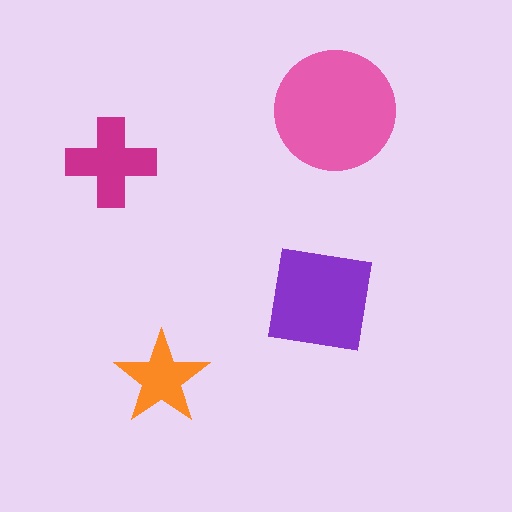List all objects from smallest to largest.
The orange star, the magenta cross, the purple square, the pink circle.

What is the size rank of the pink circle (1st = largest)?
1st.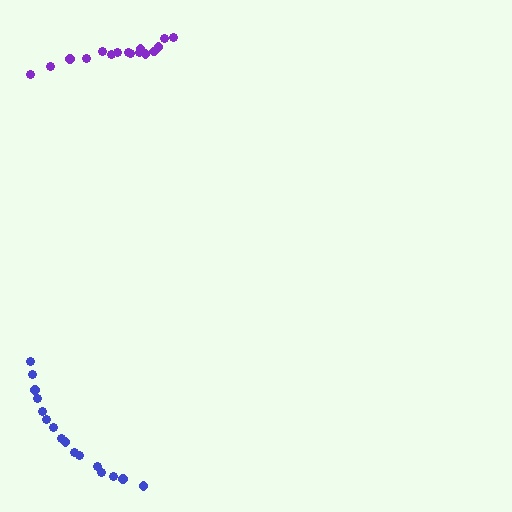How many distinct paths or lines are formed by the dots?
There are 2 distinct paths.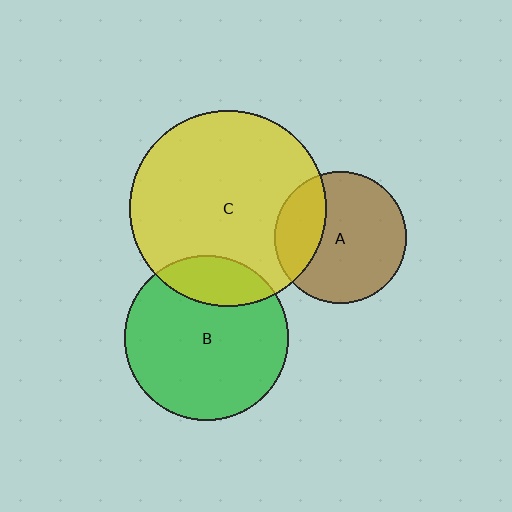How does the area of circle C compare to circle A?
Approximately 2.2 times.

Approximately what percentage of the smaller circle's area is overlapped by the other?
Approximately 20%.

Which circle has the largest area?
Circle C (yellow).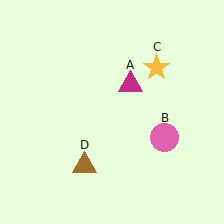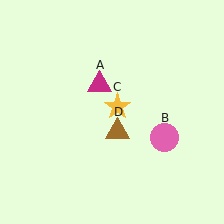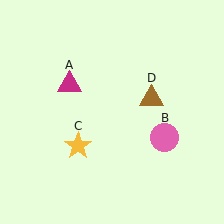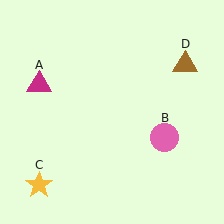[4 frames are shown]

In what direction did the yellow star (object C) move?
The yellow star (object C) moved down and to the left.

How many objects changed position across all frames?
3 objects changed position: magenta triangle (object A), yellow star (object C), brown triangle (object D).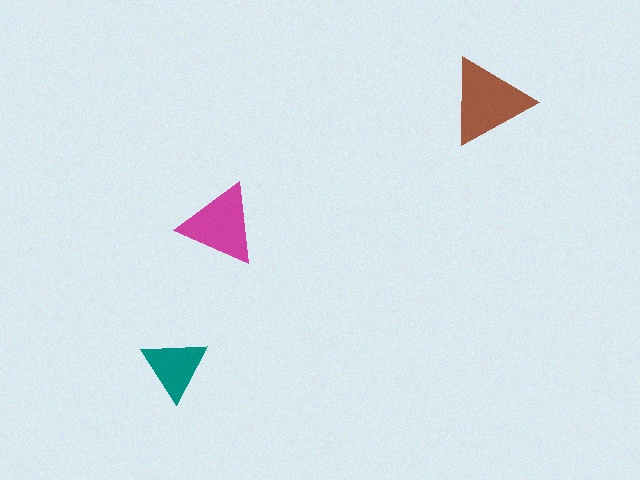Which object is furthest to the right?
The brown triangle is rightmost.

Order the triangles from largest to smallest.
the brown one, the magenta one, the teal one.